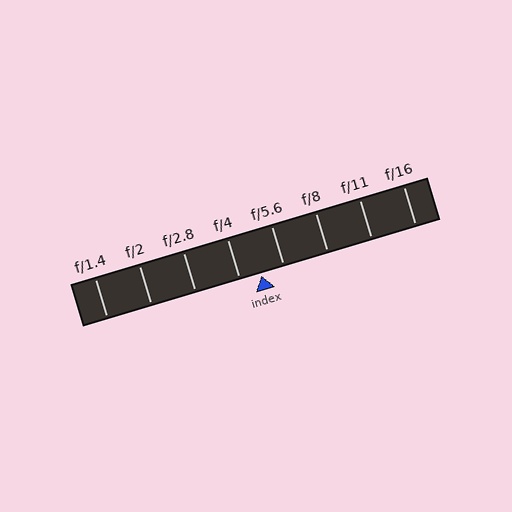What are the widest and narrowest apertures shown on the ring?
The widest aperture shown is f/1.4 and the narrowest is f/16.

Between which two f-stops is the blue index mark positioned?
The index mark is between f/4 and f/5.6.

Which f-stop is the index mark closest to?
The index mark is closest to f/4.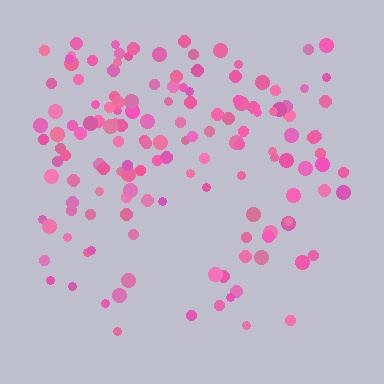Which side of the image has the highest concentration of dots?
The top.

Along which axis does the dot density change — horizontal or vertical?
Vertical.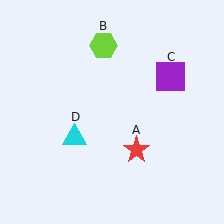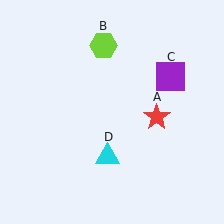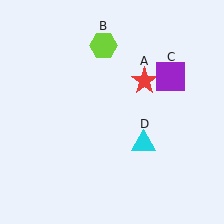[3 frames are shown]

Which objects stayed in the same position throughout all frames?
Lime hexagon (object B) and purple square (object C) remained stationary.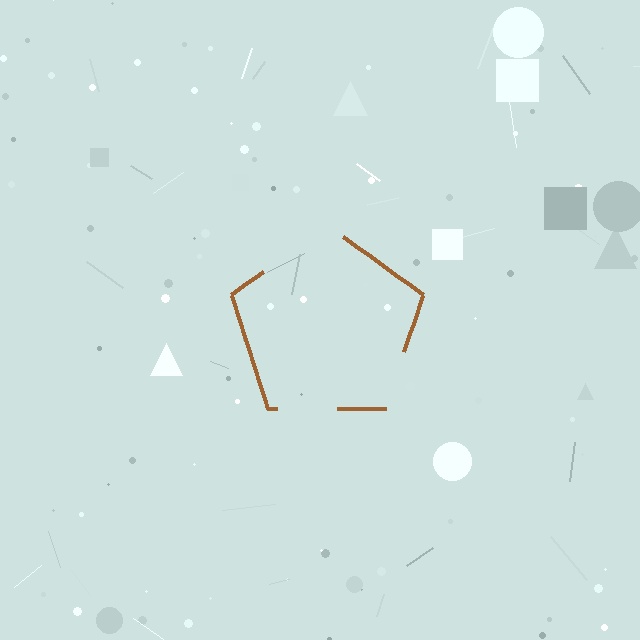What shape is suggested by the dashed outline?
The dashed outline suggests a pentagon.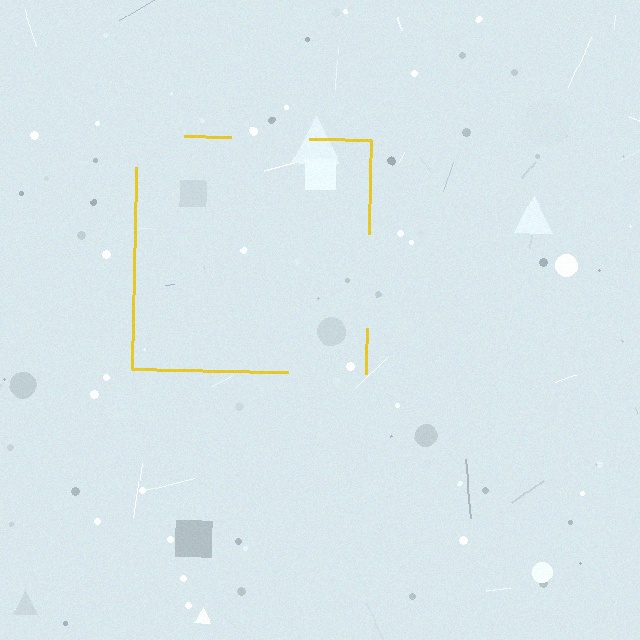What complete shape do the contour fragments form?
The contour fragments form a square.